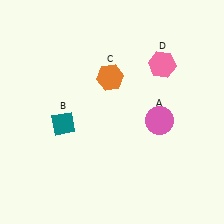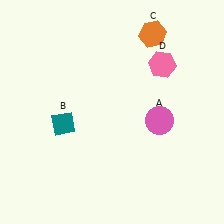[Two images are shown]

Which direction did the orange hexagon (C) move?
The orange hexagon (C) moved up.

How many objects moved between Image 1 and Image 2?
1 object moved between the two images.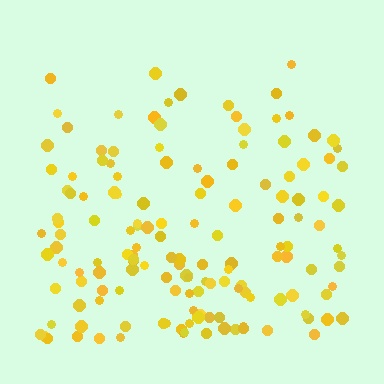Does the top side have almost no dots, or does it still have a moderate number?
Still a moderate number, just noticeably fewer than the bottom.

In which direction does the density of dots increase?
From top to bottom, with the bottom side densest.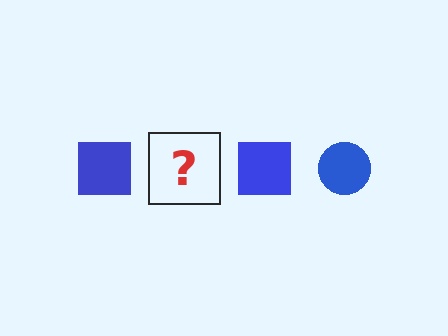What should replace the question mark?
The question mark should be replaced with a blue circle.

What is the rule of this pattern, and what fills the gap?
The rule is that the pattern cycles through square, circle shapes in blue. The gap should be filled with a blue circle.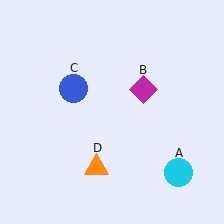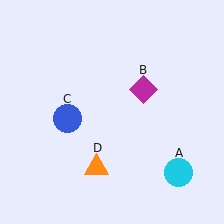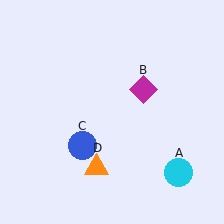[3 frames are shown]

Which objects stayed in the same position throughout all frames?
Cyan circle (object A) and magenta diamond (object B) and orange triangle (object D) remained stationary.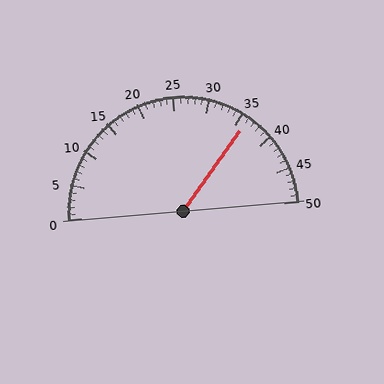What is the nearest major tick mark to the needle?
The nearest major tick mark is 35.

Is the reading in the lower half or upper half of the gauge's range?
The reading is in the upper half of the range (0 to 50).